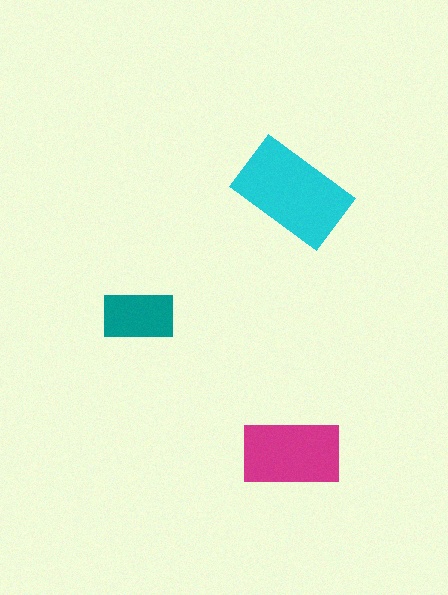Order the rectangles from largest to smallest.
the cyan one, the magenta one, the teal one.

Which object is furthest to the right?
The cyan rectangle is rightmost.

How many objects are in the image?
There are 3 objects in the image.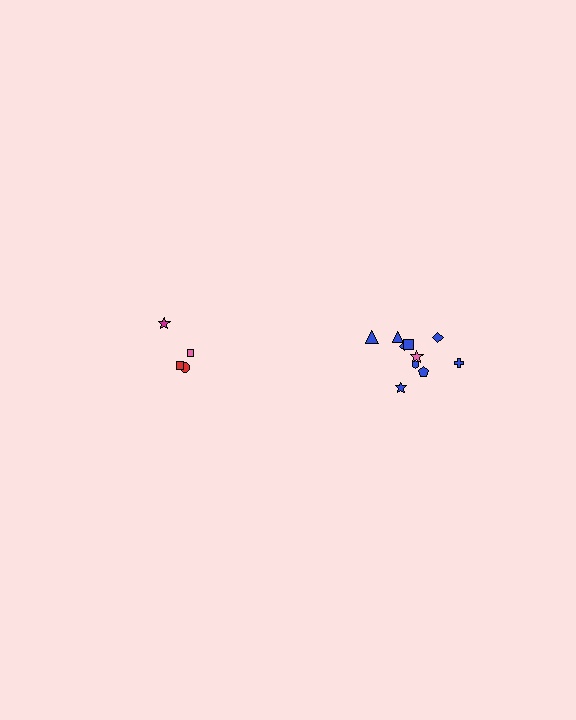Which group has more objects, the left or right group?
The right group.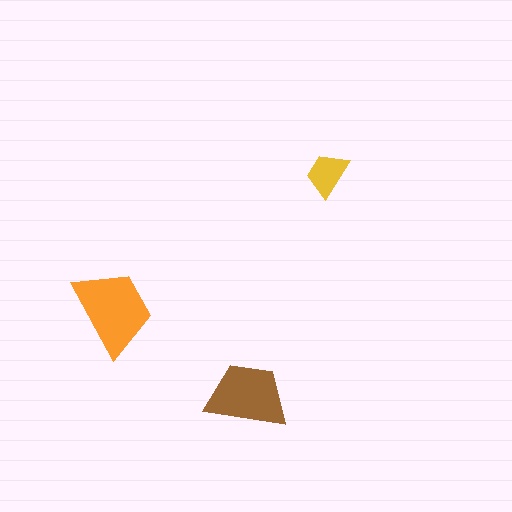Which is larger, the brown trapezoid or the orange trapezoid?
The orange one.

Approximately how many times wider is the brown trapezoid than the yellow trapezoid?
About 2 times wider.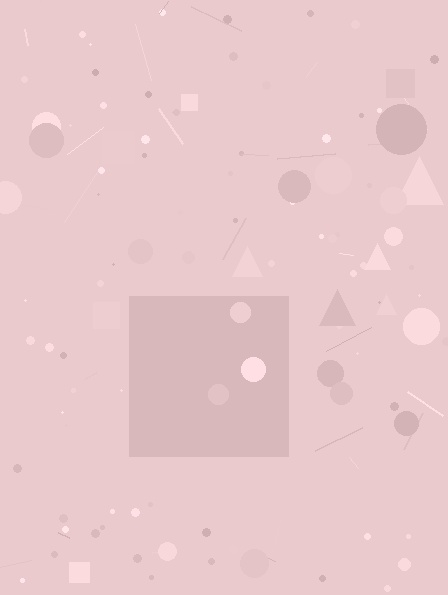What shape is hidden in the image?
A square is hidden in the image.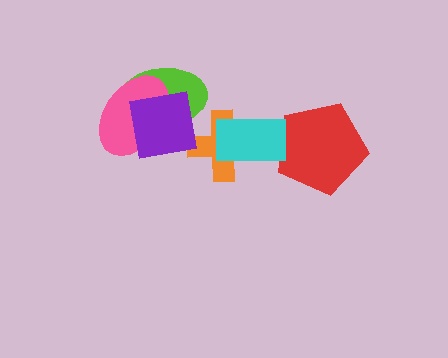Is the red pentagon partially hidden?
Yes, it is partially covered by another shape.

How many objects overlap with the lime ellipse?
2 objects overlap with the lime ellipse.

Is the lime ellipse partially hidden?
Yes, it is partially covered by another shape.